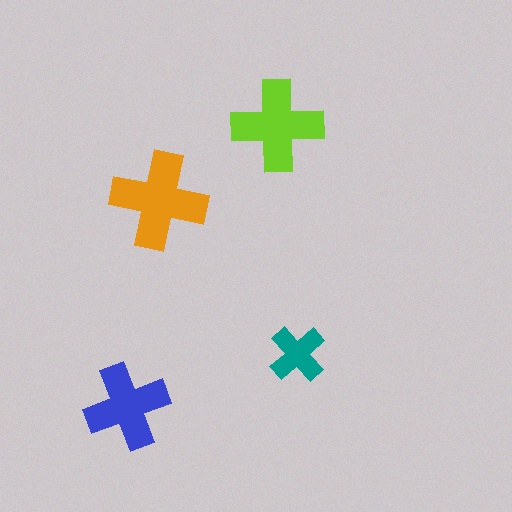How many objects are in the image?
There are 4 objects in the image.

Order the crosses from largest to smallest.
the orange one, the lime one, the blue one, the teal one.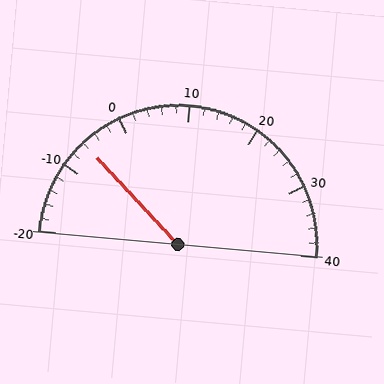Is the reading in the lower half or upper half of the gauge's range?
The reading is in the lower half of the range (-20 to 40).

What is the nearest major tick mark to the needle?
The nearest major tick mark is -10.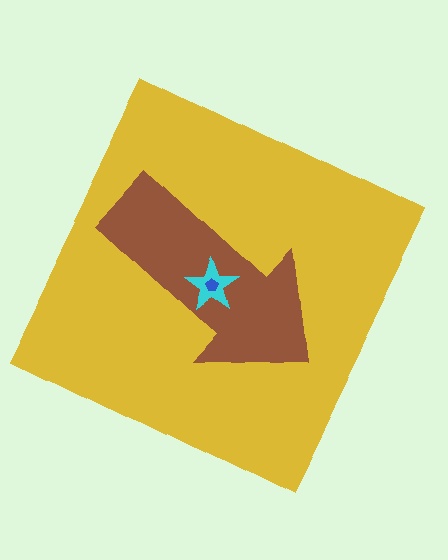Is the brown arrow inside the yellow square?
Yes.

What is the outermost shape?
The yellow square.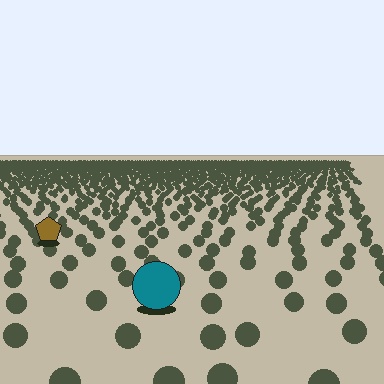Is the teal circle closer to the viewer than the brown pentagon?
Yes. The teal circle is closer — you can tell from the texture gradient: the ground texture is coarser near it.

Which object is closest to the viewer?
The teal circle is closest. The texture marks near it are larger and more spread out.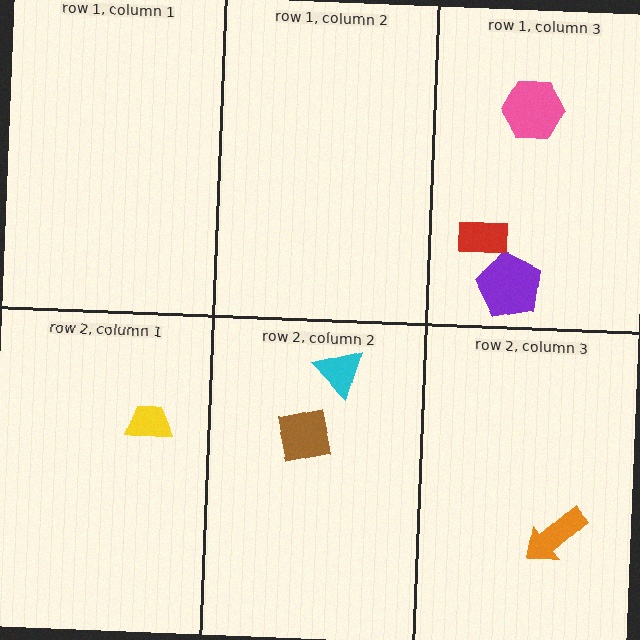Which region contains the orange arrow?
The row 2, column 3 region.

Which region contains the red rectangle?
The row 1, column 3 region.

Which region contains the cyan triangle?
The row 2, column 2 region.